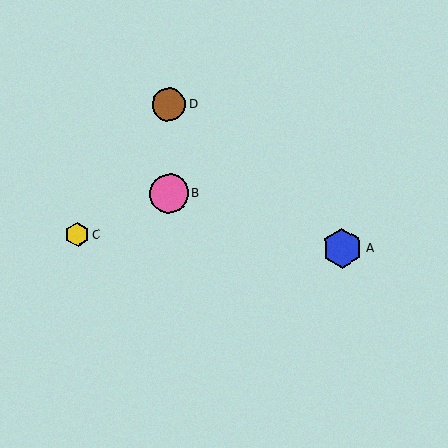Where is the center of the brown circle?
The center of the brown circle is at (169, 104).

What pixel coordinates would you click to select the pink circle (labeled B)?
Click at (169, 193) to select the pink circle B.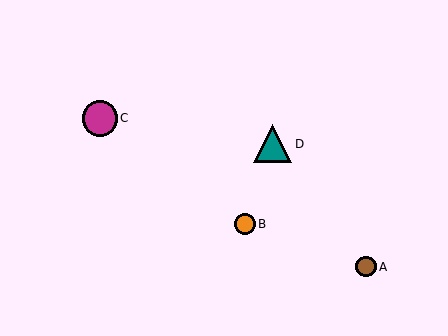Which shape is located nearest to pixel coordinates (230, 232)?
The orange circle (labeled B) at (245, 224) is nearest to that location.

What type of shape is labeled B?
Shape B is an orange circle.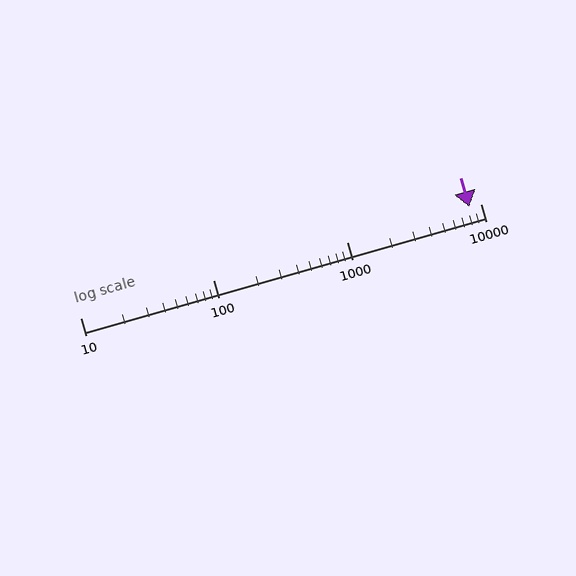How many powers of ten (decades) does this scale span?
The scale spans 3 decades, from 10 to 10000.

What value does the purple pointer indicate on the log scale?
The pointer indicates approximately 8200.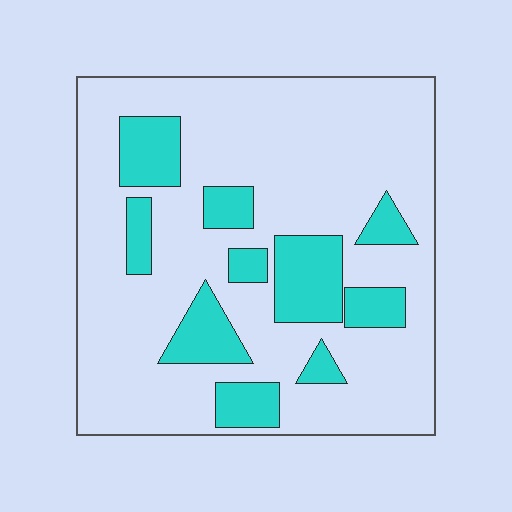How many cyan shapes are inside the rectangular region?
10.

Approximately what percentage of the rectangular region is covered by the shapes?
Approximately 20%.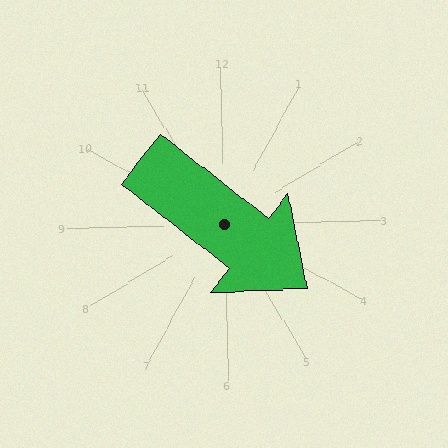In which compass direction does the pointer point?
Southeast.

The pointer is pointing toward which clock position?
Roughly 4 o'clock.